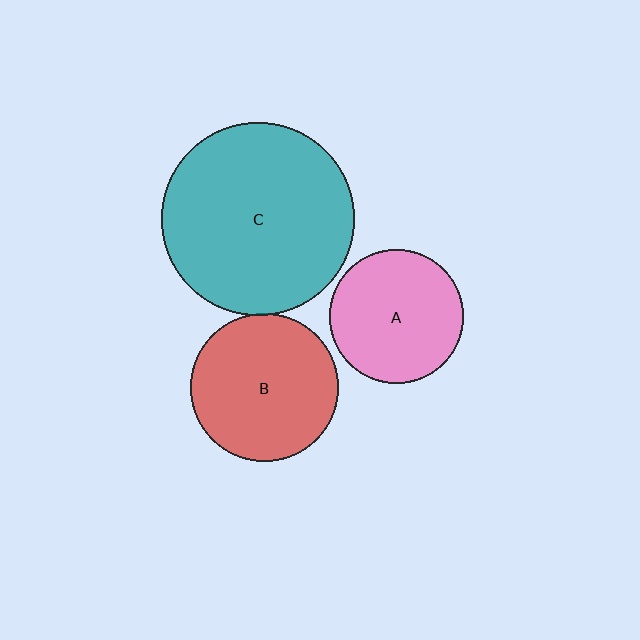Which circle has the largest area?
Circle C (teal).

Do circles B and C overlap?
Yes.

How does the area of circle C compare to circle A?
Approximately 2.1 times.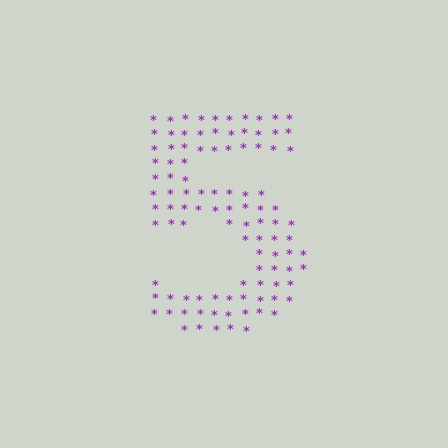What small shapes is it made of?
It is made of small asterisks.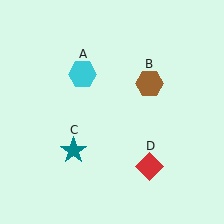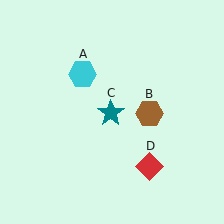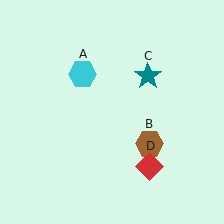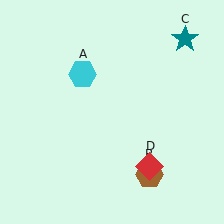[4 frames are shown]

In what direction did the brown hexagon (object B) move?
The brown hexagon (object B) moved down.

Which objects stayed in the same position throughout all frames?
Cyan hexagon (object A) and red diamond (object D) remained stationary.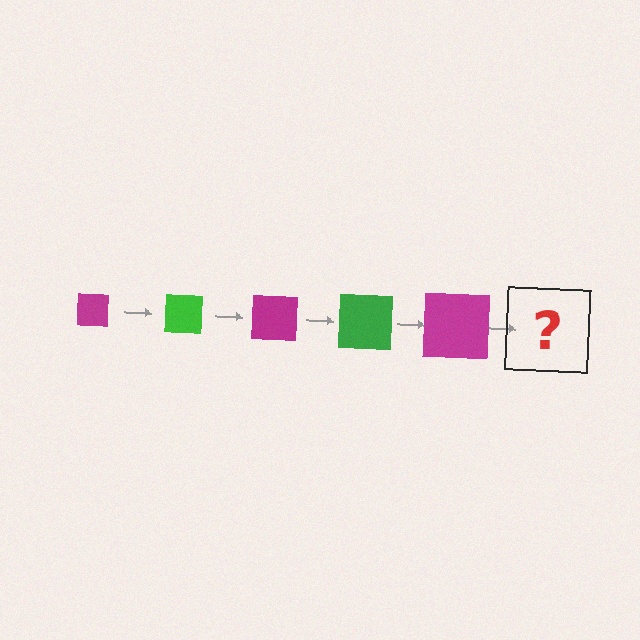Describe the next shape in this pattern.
It should be a green square, larger than the previous one.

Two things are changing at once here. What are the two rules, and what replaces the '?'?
The two rules are that the square grows larger each step and the color cycles through magenta and green. The '?' should be a green square, larger than the previous one.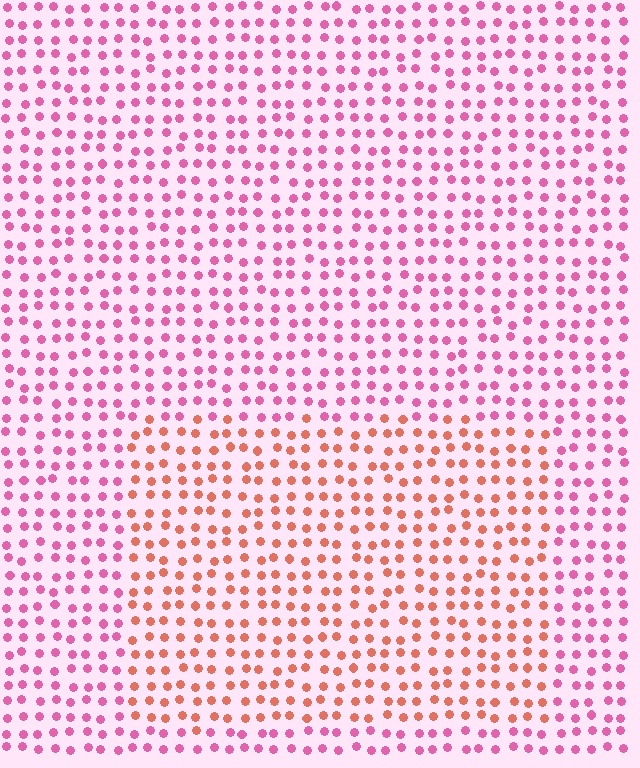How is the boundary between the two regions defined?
The boundary is defined purely by a slight shift in hue (about 41 degrees). Spacing, size, and orientation are identical on both sides.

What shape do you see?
I see a rectangle.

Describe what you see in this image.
The image is filled with small pink elements in a uniform arrangement. A rectangle-shaped region is visible where the elements are tinted to a slightly different hue, forming a subtle color boundary.